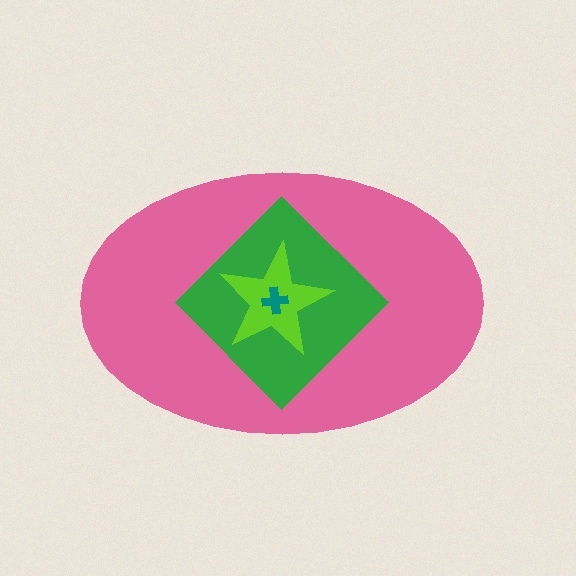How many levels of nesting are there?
4.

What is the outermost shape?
The pink ellipse.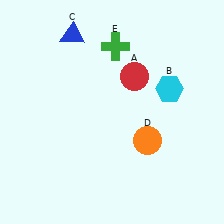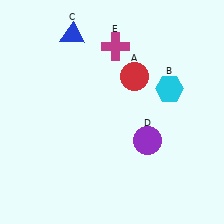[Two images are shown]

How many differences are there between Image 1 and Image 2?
There are 2 differences between the two images.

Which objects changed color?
D changed from orange to purple. E changed from green to magenta.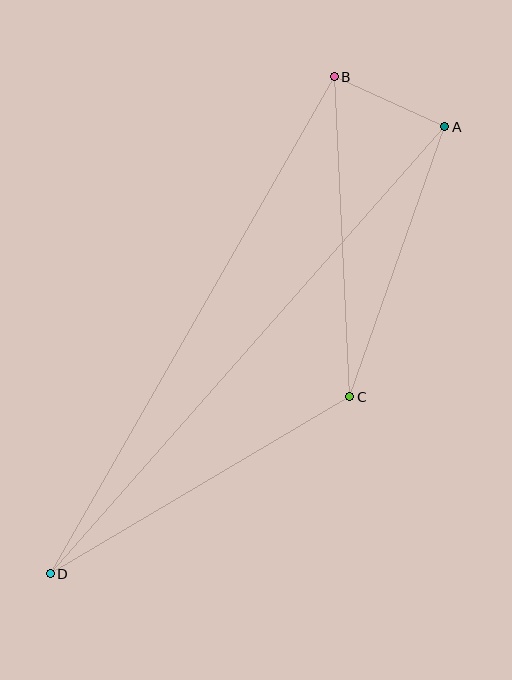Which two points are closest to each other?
Points A and B are closest to each other.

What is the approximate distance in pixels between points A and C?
The distance between A and C is approximately 286 pixels.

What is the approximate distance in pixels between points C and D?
The distance between C and D is approximately 348 pixels.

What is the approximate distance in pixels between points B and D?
The distance between B and D is approximately 572 pixels.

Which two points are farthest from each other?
Points A and D are farthest from each other.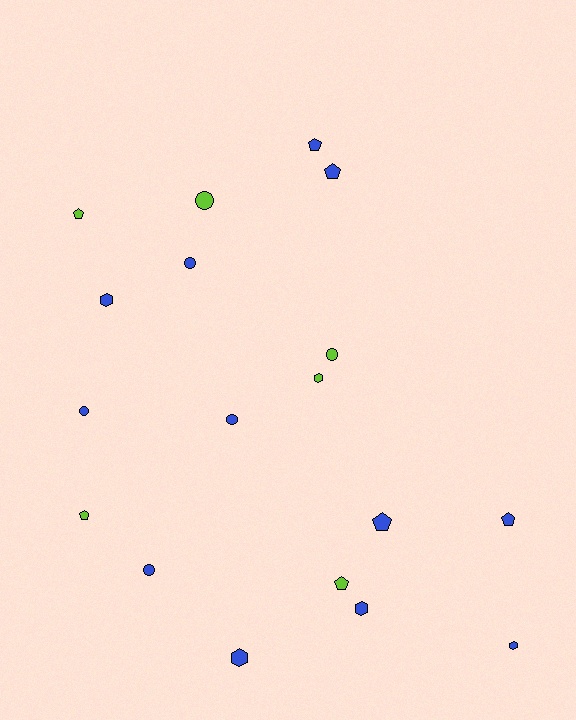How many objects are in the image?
There are 18 objects.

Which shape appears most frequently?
Pentagon, with 7 objects.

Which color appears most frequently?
Blue, with 12 objects.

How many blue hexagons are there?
There are 4 blue hexagons.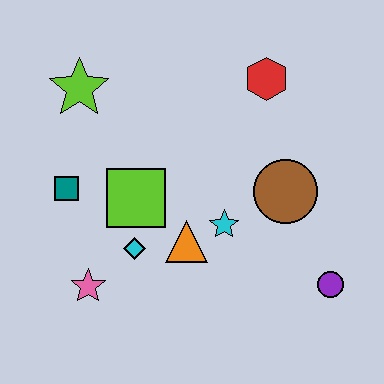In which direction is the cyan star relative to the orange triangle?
The cyan star is to the right of the orange triangle.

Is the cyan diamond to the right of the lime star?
Yes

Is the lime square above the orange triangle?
Yes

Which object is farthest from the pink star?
The red hexagon is farthest from the pink star.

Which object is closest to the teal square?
The lime square is closest to the teal square.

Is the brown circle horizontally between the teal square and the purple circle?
Yes